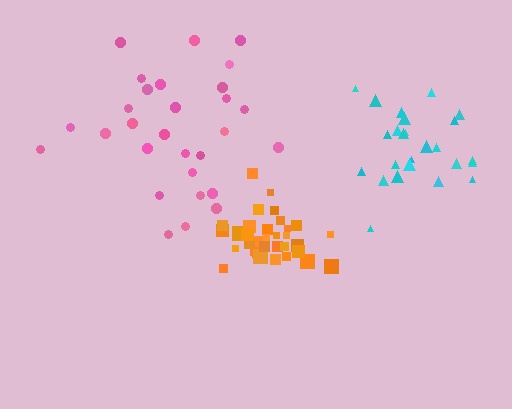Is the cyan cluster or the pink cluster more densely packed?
Cyan.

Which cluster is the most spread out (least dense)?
Pink.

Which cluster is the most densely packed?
Orange.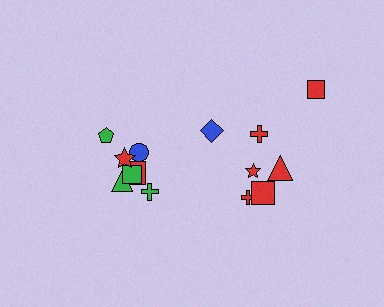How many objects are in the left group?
There are 8 objects.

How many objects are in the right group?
There are 6 objects.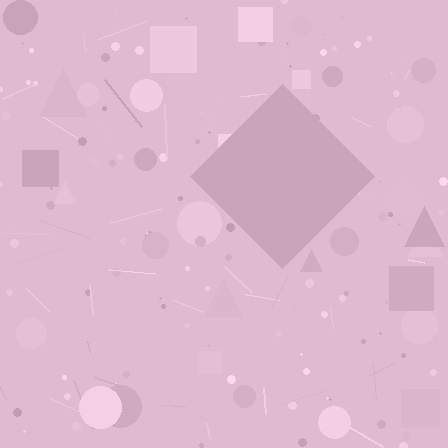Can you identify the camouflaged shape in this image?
The camouflaged shape is a diamond.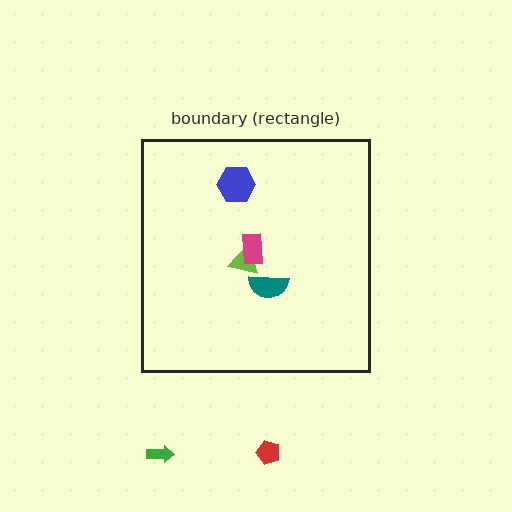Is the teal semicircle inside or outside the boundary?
Inside.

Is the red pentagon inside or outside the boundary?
Outside.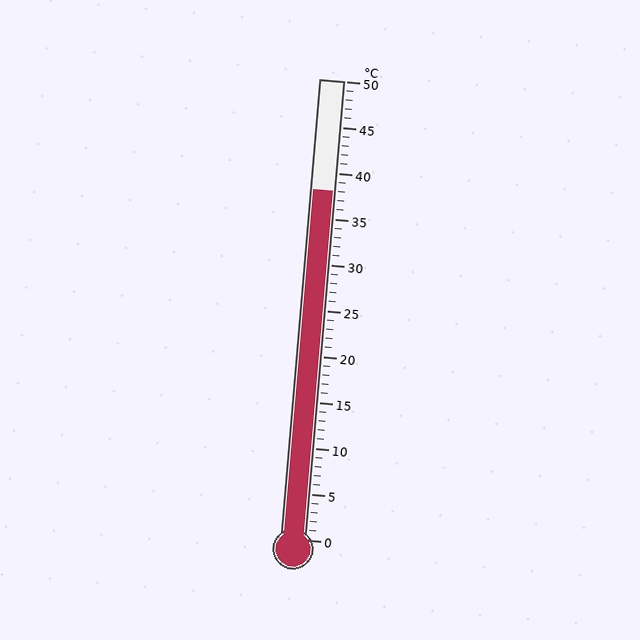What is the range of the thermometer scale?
The thermometer scale ranges from 0°C to 50°C.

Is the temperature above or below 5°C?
The temperature is above 5°C.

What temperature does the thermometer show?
The thermometer shows approximately 38°C.